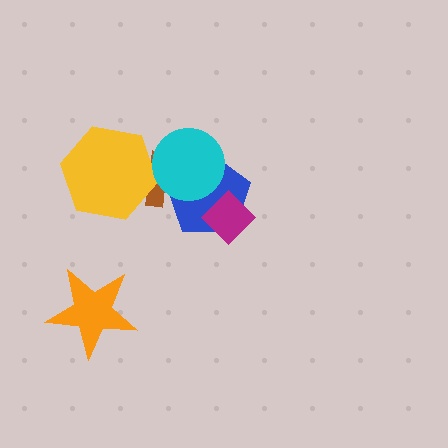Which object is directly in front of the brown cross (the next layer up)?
The blue pentagon is directly in front of the brown cross.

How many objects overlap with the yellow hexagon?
1 object overlaps with the yellow hexagon.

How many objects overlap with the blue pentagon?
3 objects overlap with the blue pentagon.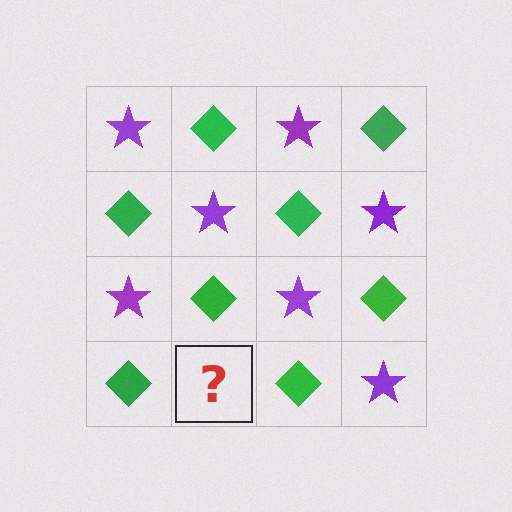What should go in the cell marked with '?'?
The missing cell should contain a purple star.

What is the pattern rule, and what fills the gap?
The rule is that it alternates purple star and green diamond in a checkerboard pattern. The gap should be filled with a purple star.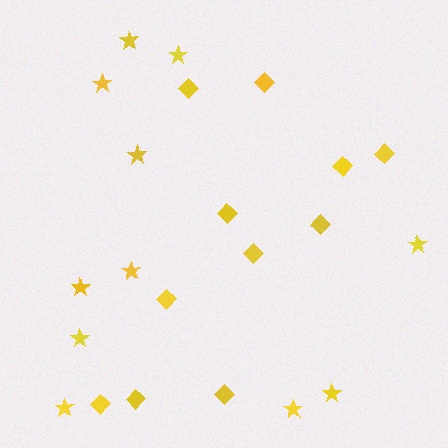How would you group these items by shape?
There are 2 groups: one group of diamonds (11) and one group of stars (11).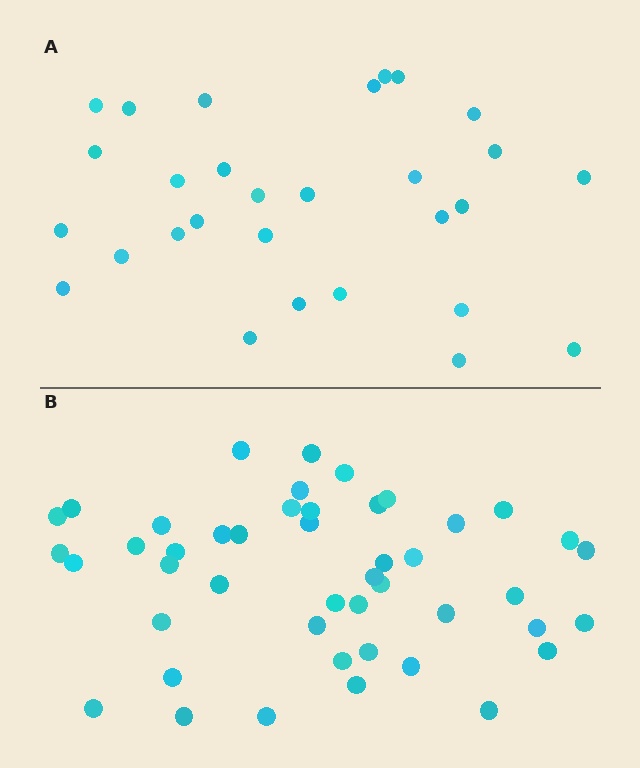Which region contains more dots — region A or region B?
Region B (the bottom region) has more dots.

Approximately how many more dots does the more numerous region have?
Region B has approximately 15 more dots than region A.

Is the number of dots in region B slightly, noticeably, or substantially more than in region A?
Region B has substantially more. The ratio is roughly 1.6 to 1.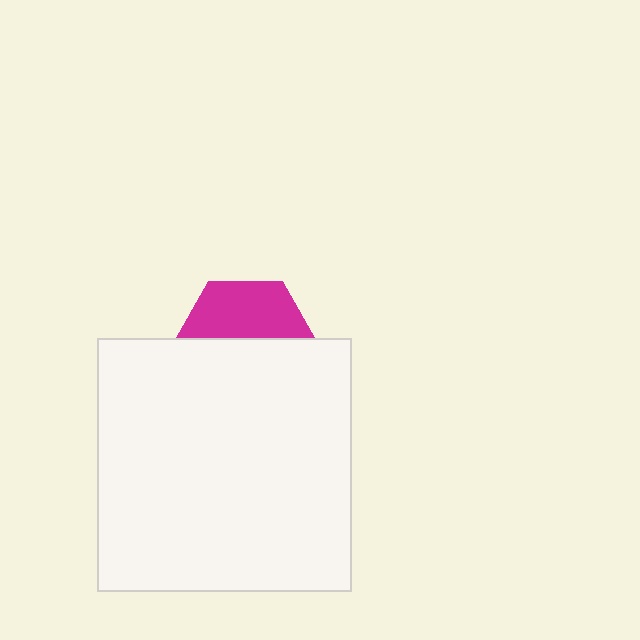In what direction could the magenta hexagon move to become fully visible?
The magenta hexagon could move up. That would shift it out from behind the white square entirely.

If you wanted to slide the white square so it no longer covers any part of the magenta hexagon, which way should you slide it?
Slide it down — that is the most direct way to separate the two shapes.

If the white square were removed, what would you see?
You would see the complete magenta hexagon.